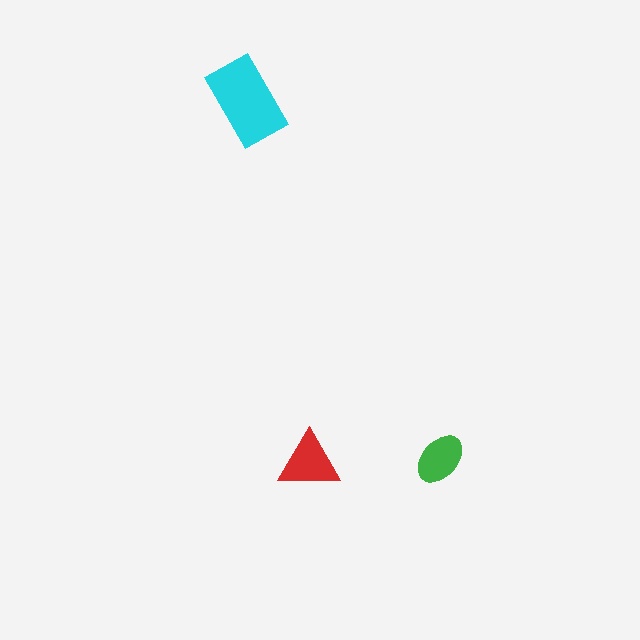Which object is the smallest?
The green ellipse.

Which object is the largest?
The cyan rectangle.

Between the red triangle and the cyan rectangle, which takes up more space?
The cyan rectangle.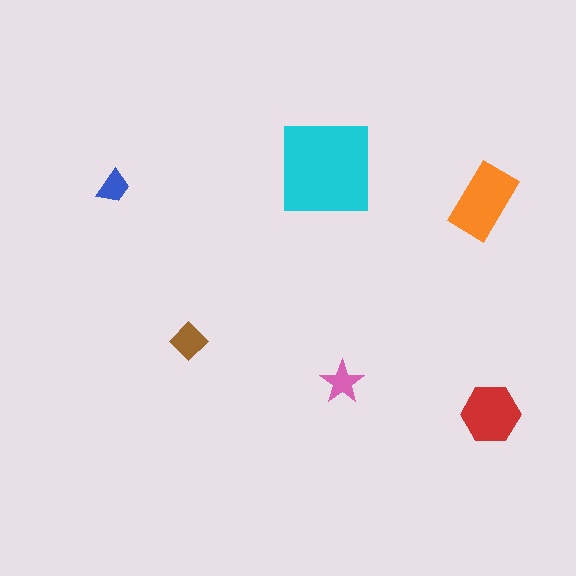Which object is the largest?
The cyan square.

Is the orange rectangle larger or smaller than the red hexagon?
Larger.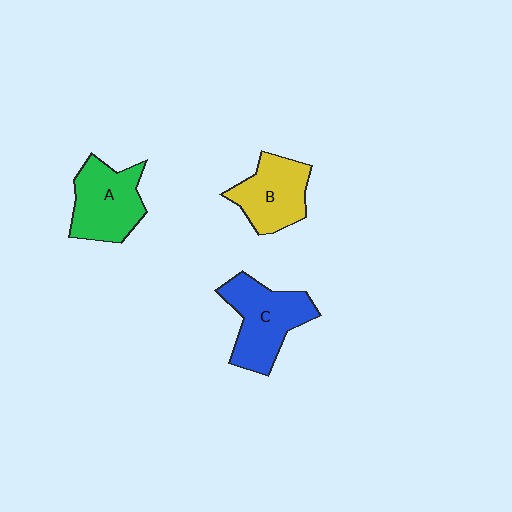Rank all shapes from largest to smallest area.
From largest to smallest: C (blue), A (green), B (yellow).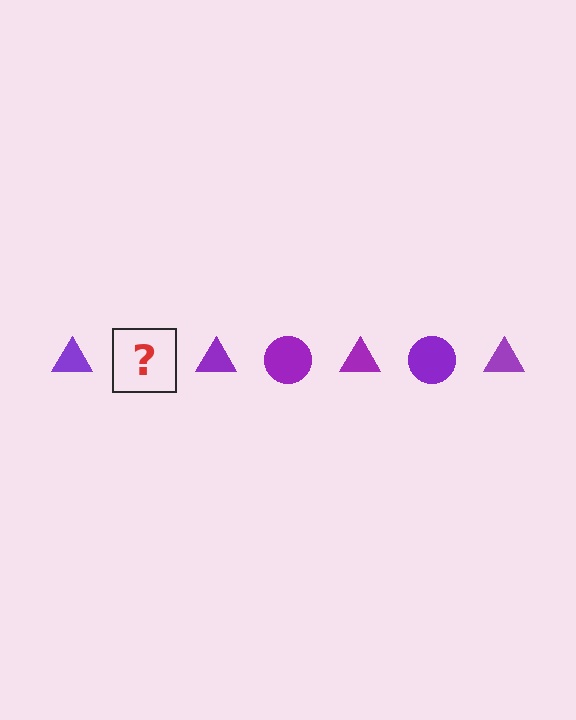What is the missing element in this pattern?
The missing element is a purple circle.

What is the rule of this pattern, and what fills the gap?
The rule is that the pattern cycles through triangle, circle shapes in purple. The gap should be filled with a purple circle.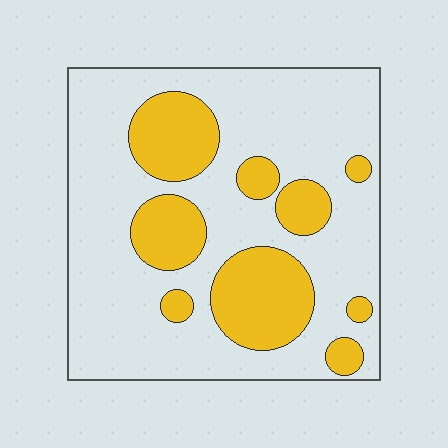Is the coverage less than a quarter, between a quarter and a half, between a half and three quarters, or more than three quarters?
Between a quarter and a half.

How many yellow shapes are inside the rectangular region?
9.